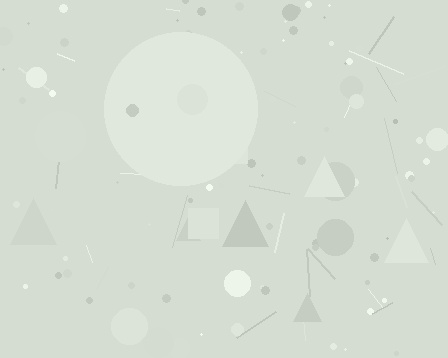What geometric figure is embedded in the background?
A circle is embedded in the background.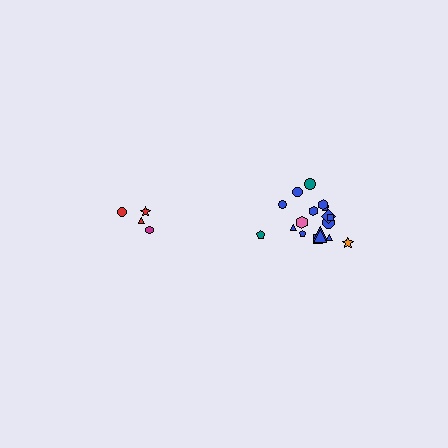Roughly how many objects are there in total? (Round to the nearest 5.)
Roughly 20 objects in total.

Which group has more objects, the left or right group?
The right group.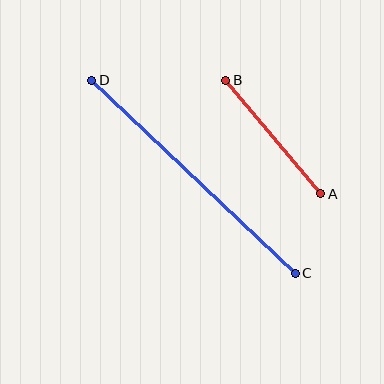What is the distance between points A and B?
The distance is approximately 148 pixels.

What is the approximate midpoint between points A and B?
The midpoint is at approximately (273, 137) pixels.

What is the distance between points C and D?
The distance is approximately 280 pixels.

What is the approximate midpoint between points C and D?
The midpoint is at approximately (194, 177) pixels.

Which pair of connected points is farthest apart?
Points C and D are farthest apart.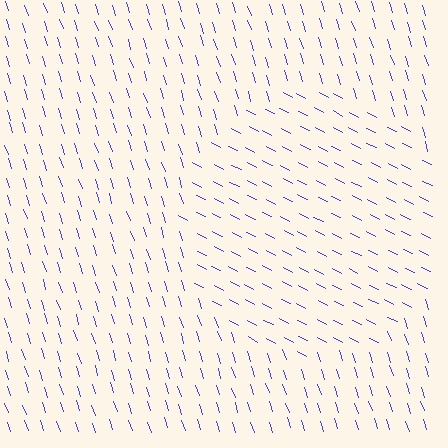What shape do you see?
I see a circle.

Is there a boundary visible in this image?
Yes, there is a texture boundary formed by a change in line orientation.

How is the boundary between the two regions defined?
The boundary is defined purely by a change in line orientation (approximately 45 degrees difference). All lines are the same color and thickness.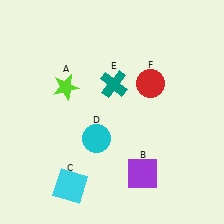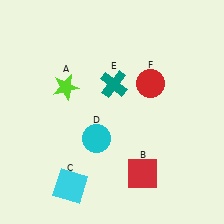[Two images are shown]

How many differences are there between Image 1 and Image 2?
There is 1 difference between the two images.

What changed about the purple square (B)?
In Image 1, B is purple. In Image 2, it changed to red.